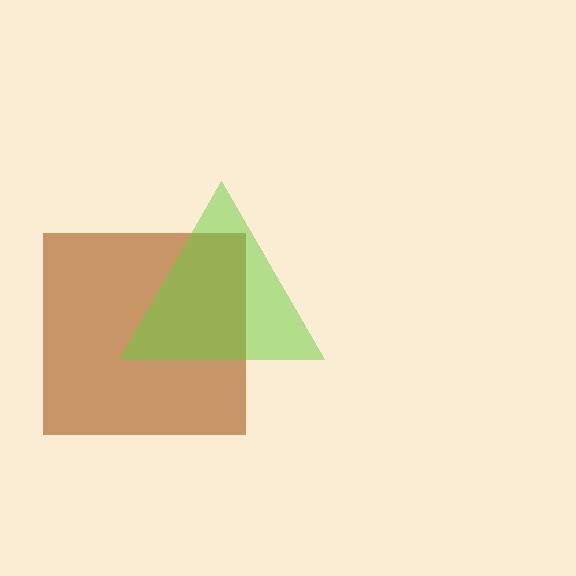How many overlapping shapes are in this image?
There are 2 overlapping shapes in the image.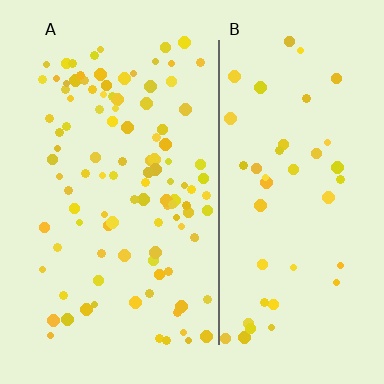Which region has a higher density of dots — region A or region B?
A (the left).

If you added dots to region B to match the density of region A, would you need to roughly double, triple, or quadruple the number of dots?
Approximately double.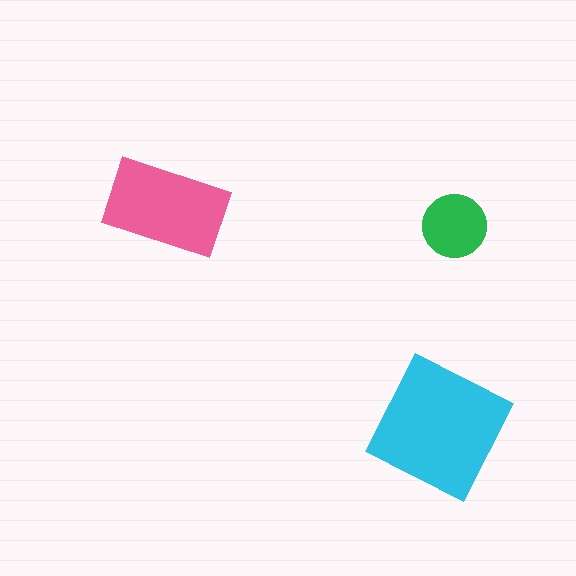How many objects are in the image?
There are 3 objects in the image.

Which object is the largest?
The cyan square.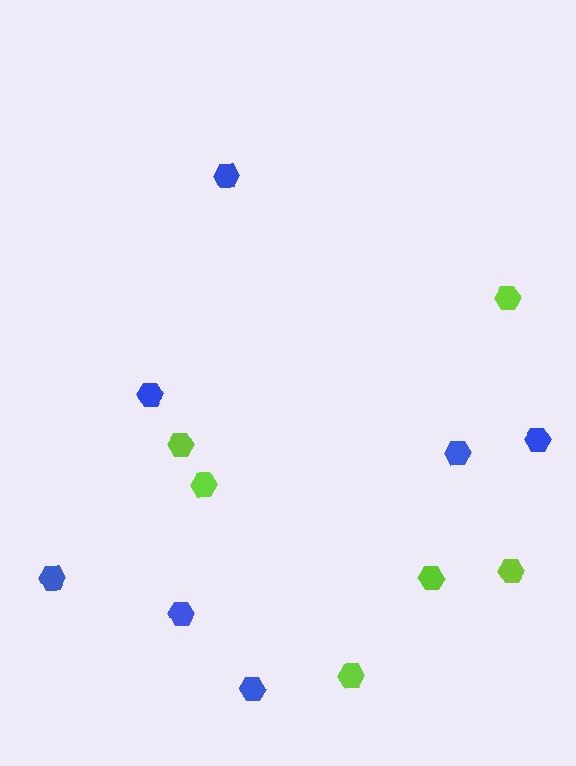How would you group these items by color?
There are 2 groups: one group of blue hexagons (7) and one group of lime hexagons (6).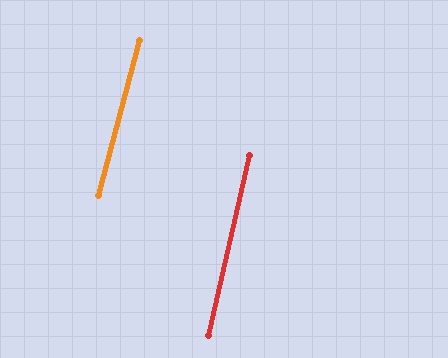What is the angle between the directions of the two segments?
Approximately 2 degrees.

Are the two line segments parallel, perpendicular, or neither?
Parallel — their directions differ by only 1.8°.